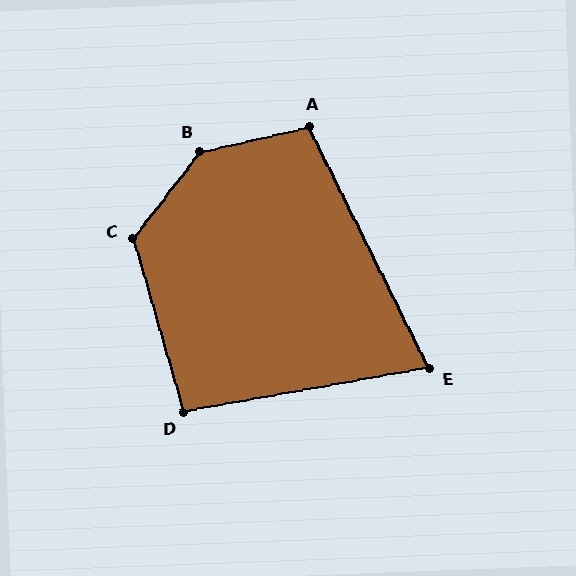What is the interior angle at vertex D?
Approximately 96 degrees (obtuse).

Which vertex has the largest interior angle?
B, at approximately 140 degrees.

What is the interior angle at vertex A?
Approximately 104 degrees (obtuse).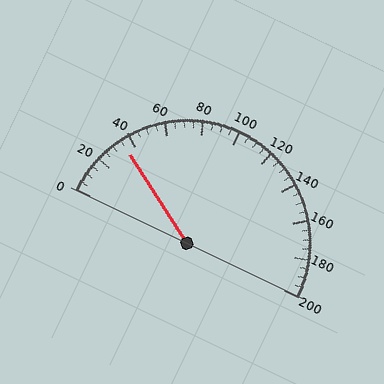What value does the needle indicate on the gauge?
The needle indicates approximately 35.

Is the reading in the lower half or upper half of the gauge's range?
The reading is in the lower half of the range (0 to 200).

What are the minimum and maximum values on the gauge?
The gauge ranges from 0 to 200.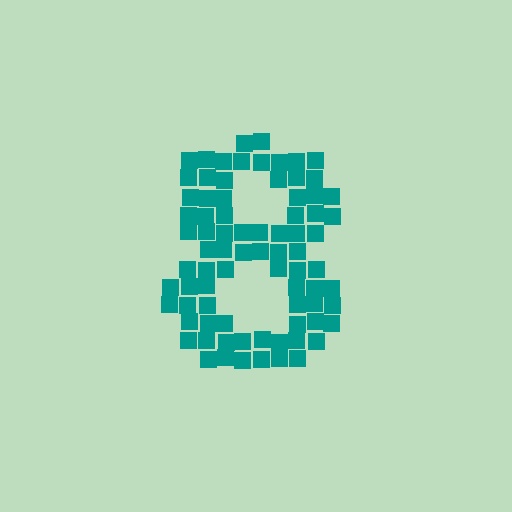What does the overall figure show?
The overall figure shows the digit 8.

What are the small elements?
The small elements are squares.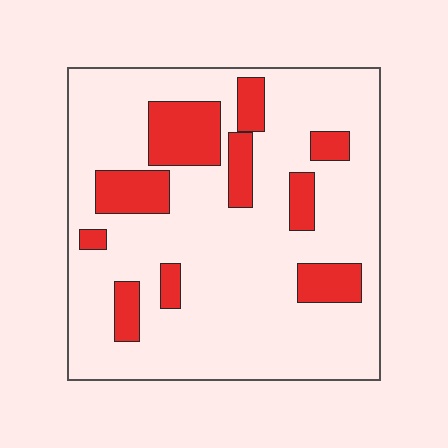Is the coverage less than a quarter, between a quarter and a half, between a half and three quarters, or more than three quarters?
Less than a quarter.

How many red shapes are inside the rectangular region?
10.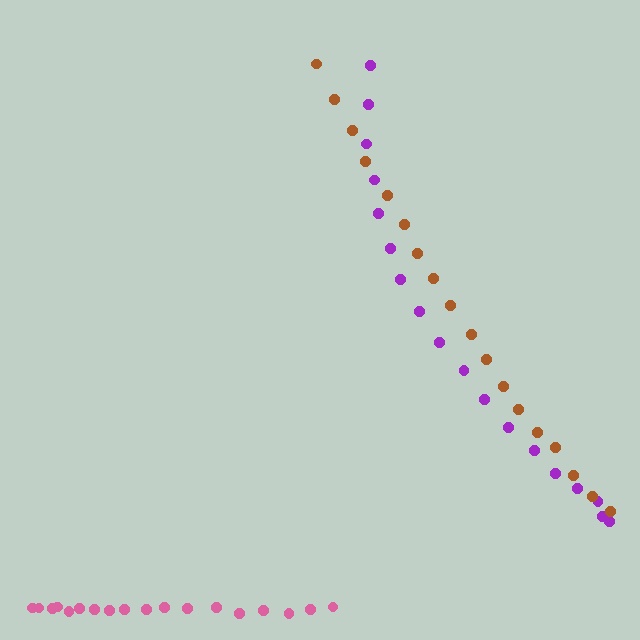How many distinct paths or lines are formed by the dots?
There are 3 distinct paths.